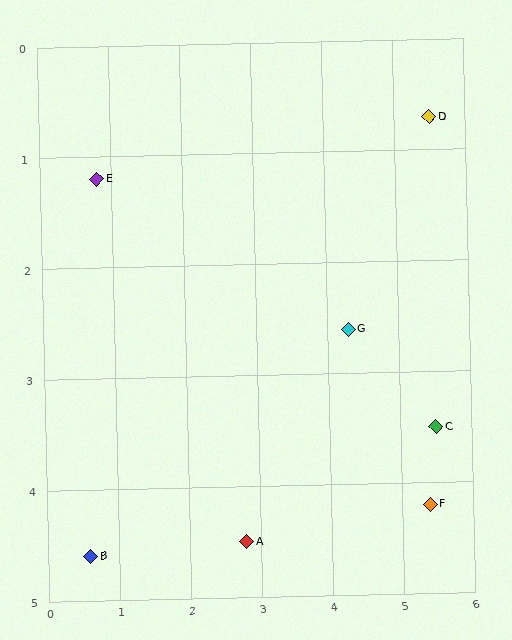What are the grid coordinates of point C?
Point C is at approximately (5.5, 3.5).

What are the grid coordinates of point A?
Point A is at approximately (2.8, 4.5).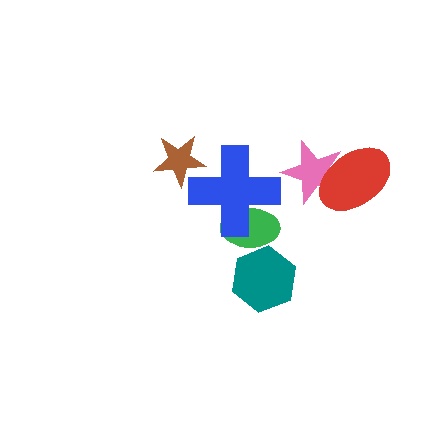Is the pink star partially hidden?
Yes, it is partially covered by another shape.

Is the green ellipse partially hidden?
Yes, it is partially covered by another shape.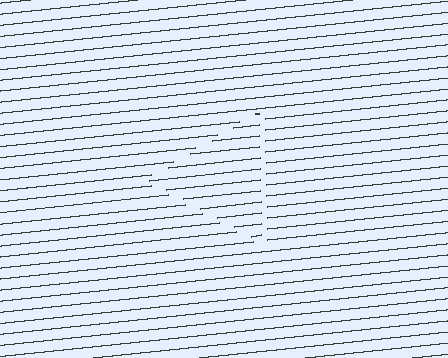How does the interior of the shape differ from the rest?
The interior of the shape contains the same grating, shifted by half a period — the contour is defined by the phase discontinuity where line-ends from the inner and outer gratings abut.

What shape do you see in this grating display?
An illusory triangle. The interior of the shape contains the same grating, shifted by half a period — the contour is defined by the phase discontinuity where line-ends from the inner and outer gratings abut.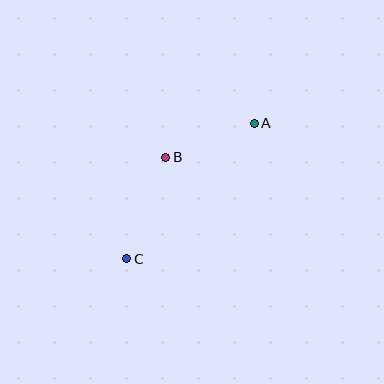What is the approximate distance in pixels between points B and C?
The distance between B and C is approximately 108 pixels.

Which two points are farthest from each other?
Points A and C are farthest from each other.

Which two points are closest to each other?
Points A and B are closest to each other.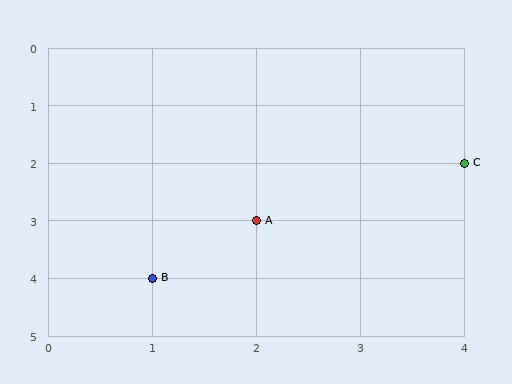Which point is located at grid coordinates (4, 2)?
Point C is at (4, 2).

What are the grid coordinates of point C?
Point C is at grid coordinates (4, 2).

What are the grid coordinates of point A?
Point A is at grid coordinates (2, 3).